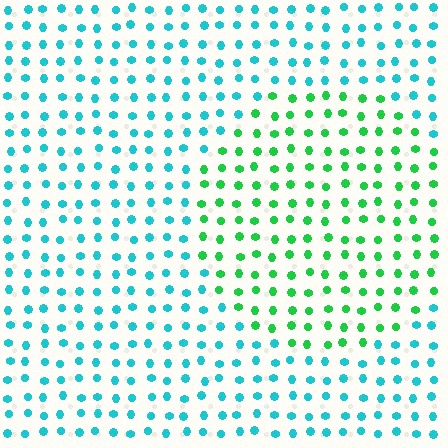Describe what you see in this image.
The image is filled with small cyan elements in a uniform arrangement. A circle-shaped region is visible where the elements are tinted to a slightly different hue, forming a subtle color boundary.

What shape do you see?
I see a circle.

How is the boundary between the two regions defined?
The boundary is defined purely by a slight shift in hue (about 49 degrees). Spacing, size, and orientation are identical on both sides.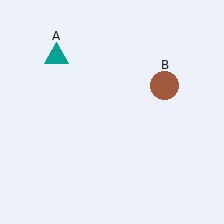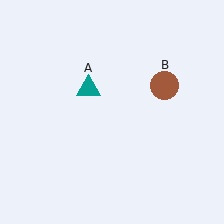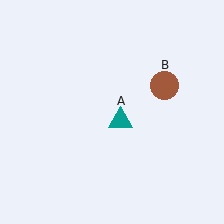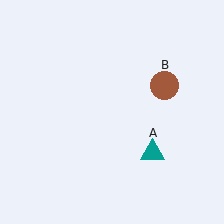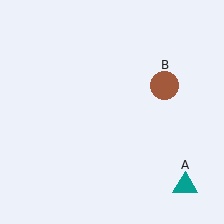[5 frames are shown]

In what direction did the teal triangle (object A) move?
The teal triangle (object A) moved down and to the right.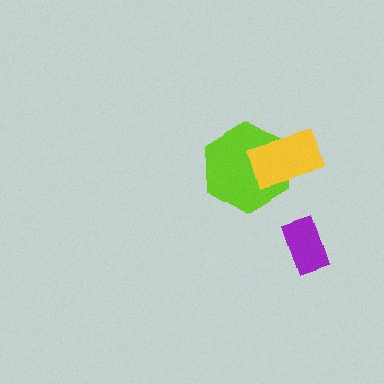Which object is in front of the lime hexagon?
The yellow rectangle is in front of the lime hexagon.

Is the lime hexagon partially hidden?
Yes, it is partially covered by another shape.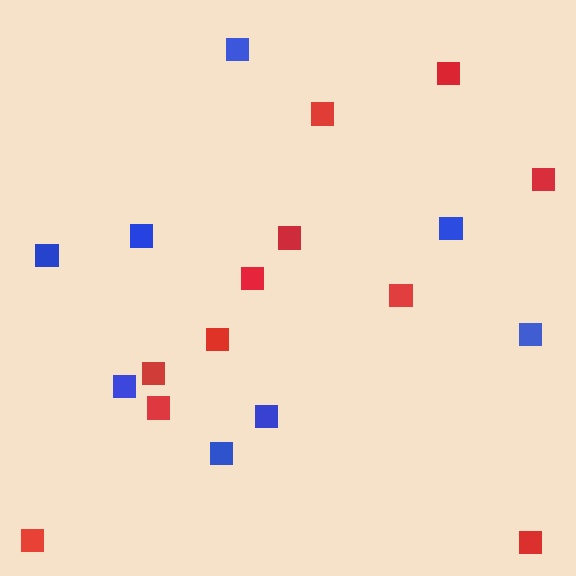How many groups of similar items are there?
There are 2 groups: one group of blue squares (8) and one group of red squares (11).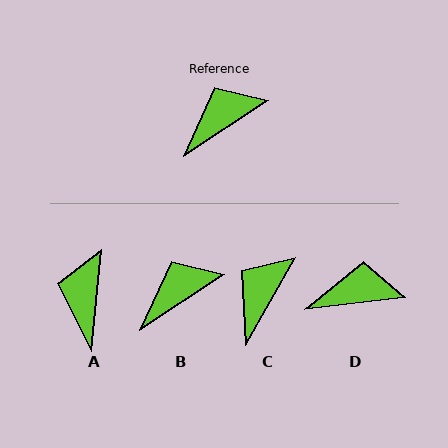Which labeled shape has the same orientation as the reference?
B.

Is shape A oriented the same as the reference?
No, it is off by about 51 degrees.